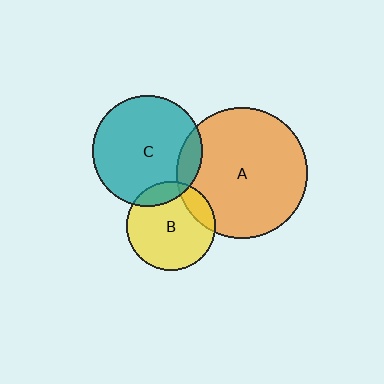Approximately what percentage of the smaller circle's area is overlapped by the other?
Approximately 15%.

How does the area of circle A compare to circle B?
Approximately 2.2 times.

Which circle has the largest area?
Circle A (orange).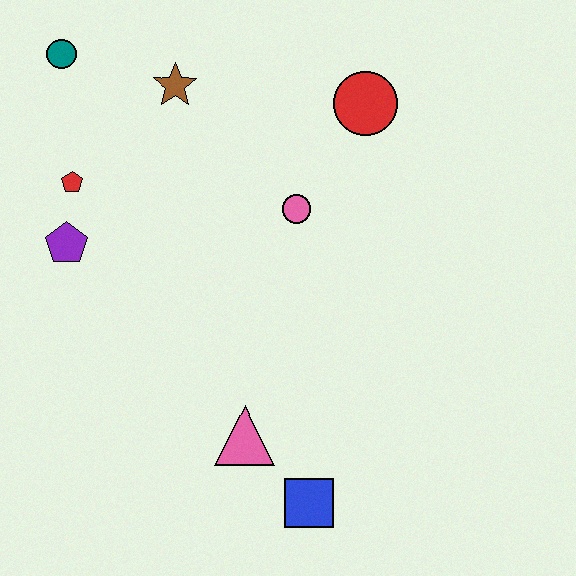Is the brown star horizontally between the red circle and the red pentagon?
Yes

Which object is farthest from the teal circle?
The blue square is farthest from the teal circle.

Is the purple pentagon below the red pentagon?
Yes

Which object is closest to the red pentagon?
The purple pentagon is closest to the red pentagon.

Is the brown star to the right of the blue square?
No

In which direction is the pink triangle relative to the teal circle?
The pink triangle is below the teal circle.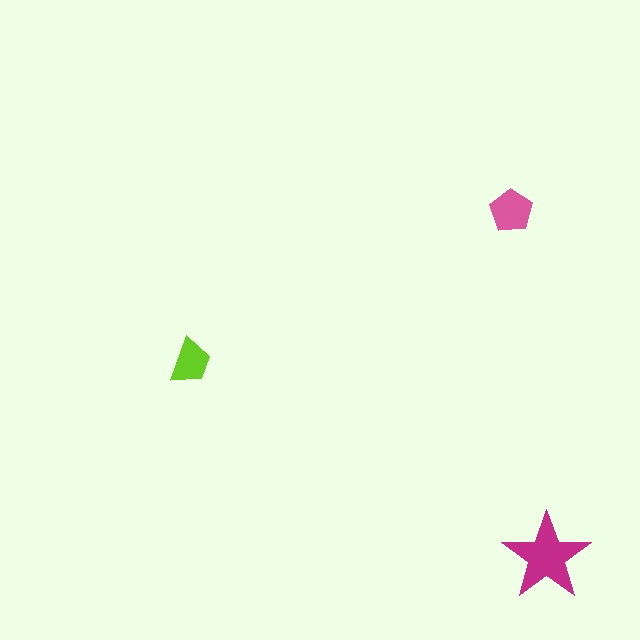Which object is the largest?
The magenta star.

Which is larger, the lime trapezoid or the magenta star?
The magenta star.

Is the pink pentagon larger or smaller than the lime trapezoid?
Larger.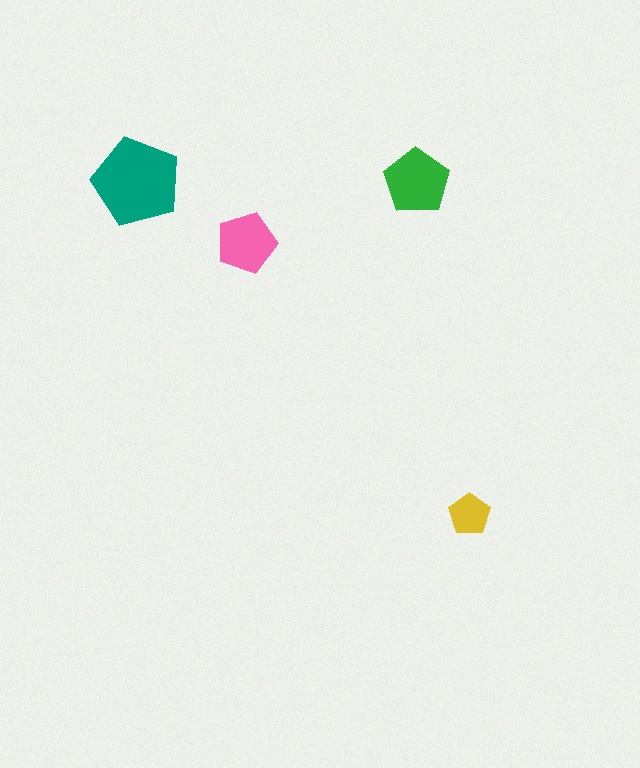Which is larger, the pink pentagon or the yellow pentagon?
The pink one.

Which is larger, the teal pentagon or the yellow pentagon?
The teal one.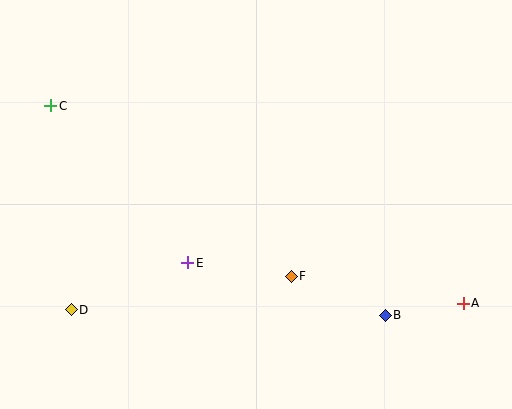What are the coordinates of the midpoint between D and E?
The midpoint between D and E is at (130, 286).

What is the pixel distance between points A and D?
The distance between A and D is 392 pixels.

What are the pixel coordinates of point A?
Point A is at (463, 303).